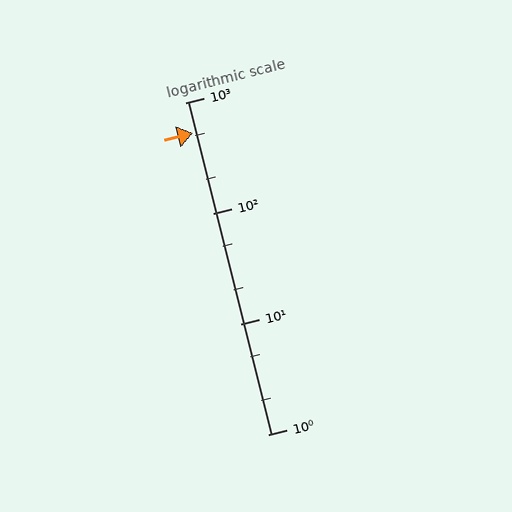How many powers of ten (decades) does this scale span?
The scale spans 3 decades, from 1 to 1000.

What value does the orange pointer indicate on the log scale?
The pointer indicates approximately 530.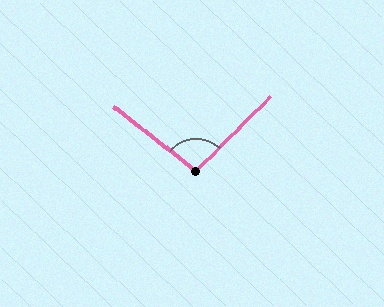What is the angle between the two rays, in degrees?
Approximately 98 degrees.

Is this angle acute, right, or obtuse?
It is obtuse.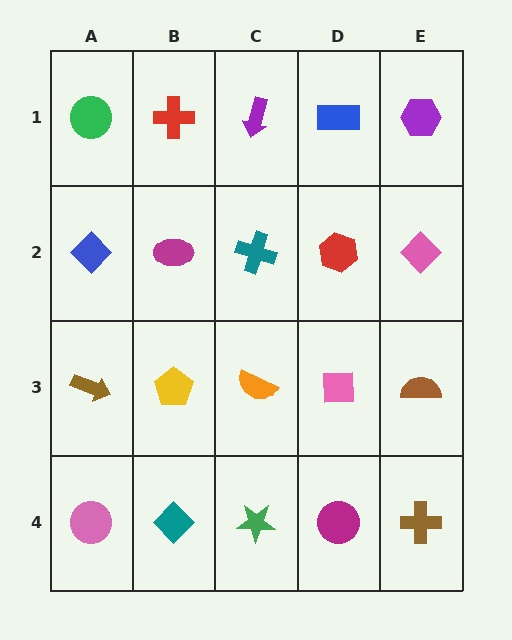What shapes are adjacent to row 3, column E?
A pink diamond (row 2, column E), a brown cross (row 4, column E), a pink square (row 3, column D).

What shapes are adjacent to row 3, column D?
A red hexagon (row 2, column D), a magenta circle (row 4, column D), an orange semicircle (row 3, column C), a brown semicircle (row 3, column E).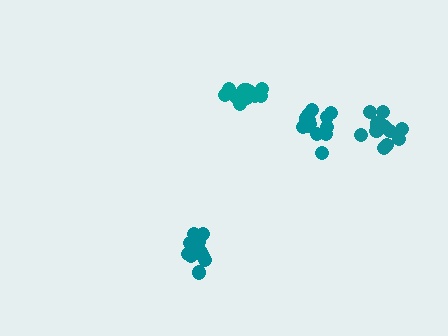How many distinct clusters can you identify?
There are 4 distinct clusters.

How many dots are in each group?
Group 1: 13 dots, Group 2: 14 dots, Group 3: 15 dots, Group 4: 13 dots (55 total).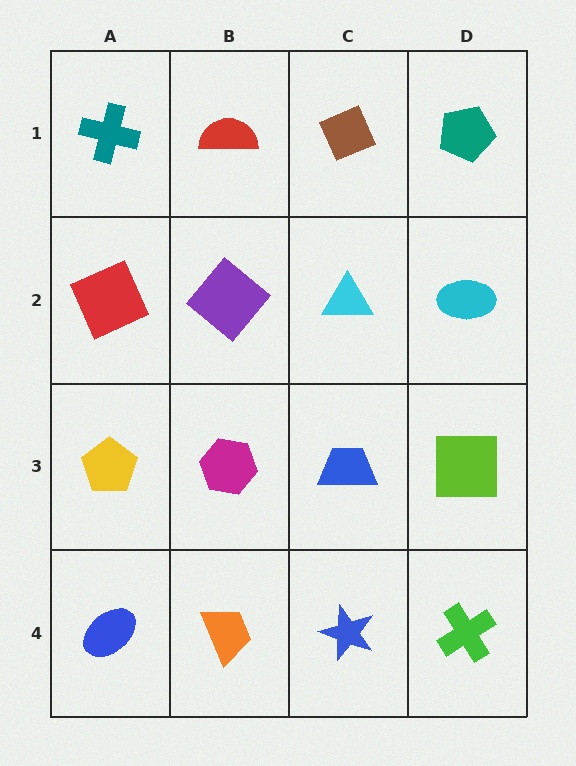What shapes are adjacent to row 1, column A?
A red square (row 2, column A), a red semicircle (row 1, column B).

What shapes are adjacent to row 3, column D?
A cyan ellipse (row 2, column D), a green cross (row 4, column D), a blue trapezoid (row 3, column C).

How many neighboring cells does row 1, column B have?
3.